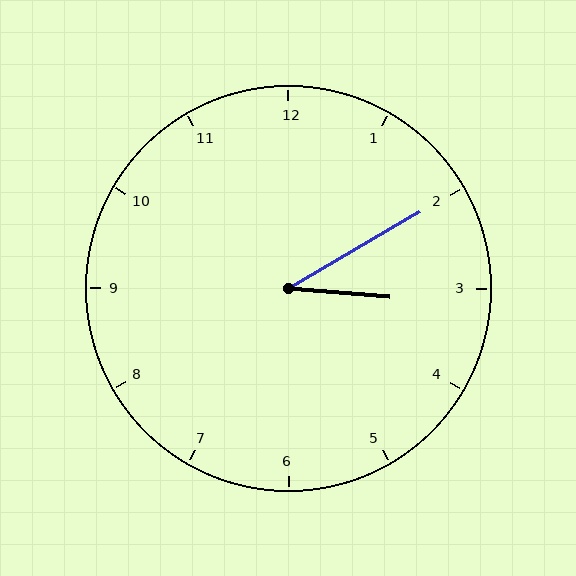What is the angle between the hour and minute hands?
Approximately 35 degrees.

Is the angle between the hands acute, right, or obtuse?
It is acute.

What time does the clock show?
3:10.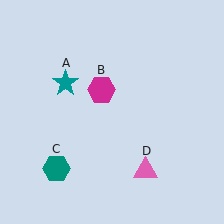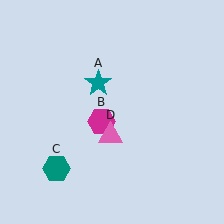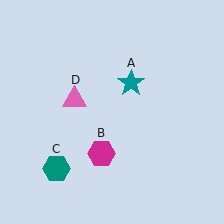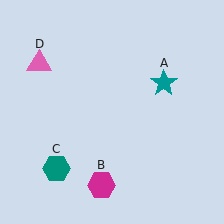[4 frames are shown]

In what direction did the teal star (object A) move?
The teal star (object A) moved right.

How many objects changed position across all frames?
3 objects changed position: teal star (object A), magenta hexagon (object B), pink triangle (object D).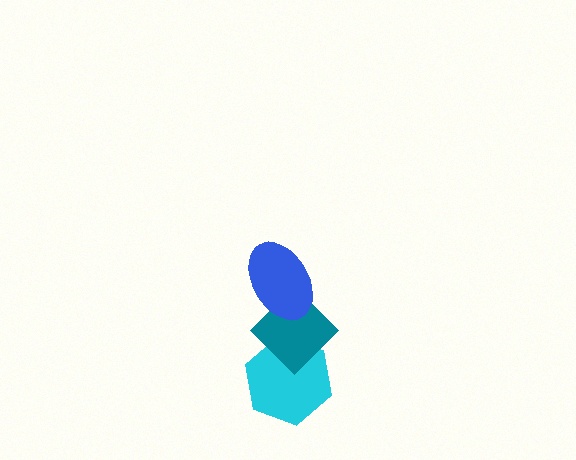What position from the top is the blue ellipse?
The blue ellipse is 1st from the top.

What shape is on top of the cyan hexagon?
The teal diamond is on top of the cyan hexagon.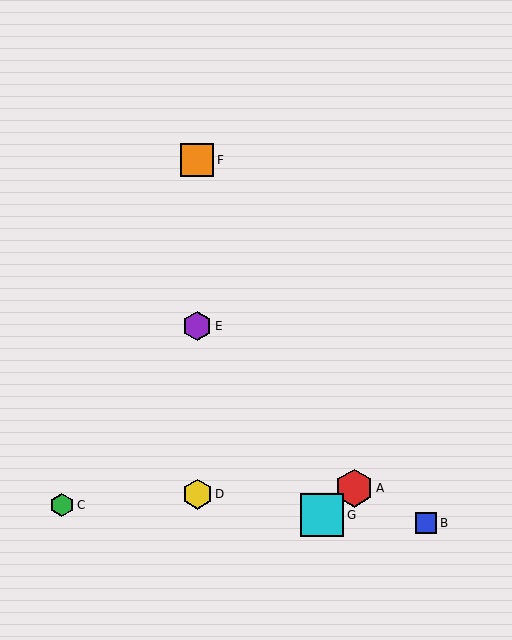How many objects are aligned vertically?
3 objects (D, E, F) are aligned vertically.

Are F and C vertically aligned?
No, F is at x≈197 and C is at x≈62.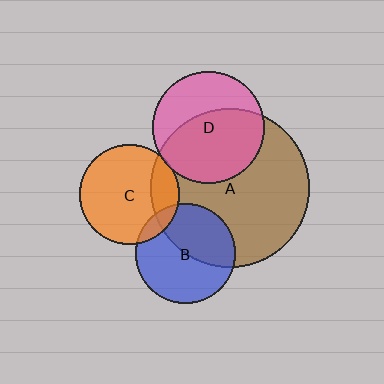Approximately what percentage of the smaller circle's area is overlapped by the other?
Approximately 5%.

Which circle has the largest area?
Circle A (brown).